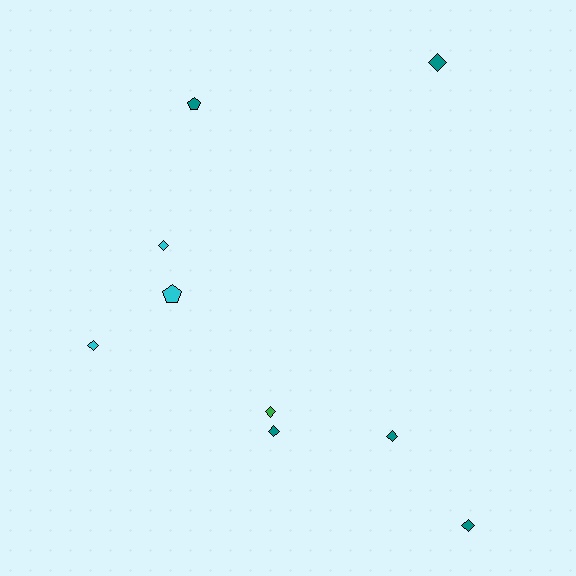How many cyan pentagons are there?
There is 1 cyan pentagon.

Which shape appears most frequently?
Diamond, with 7 objects.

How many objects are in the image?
There are 9 objects.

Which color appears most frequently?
Teal, with 5 objects.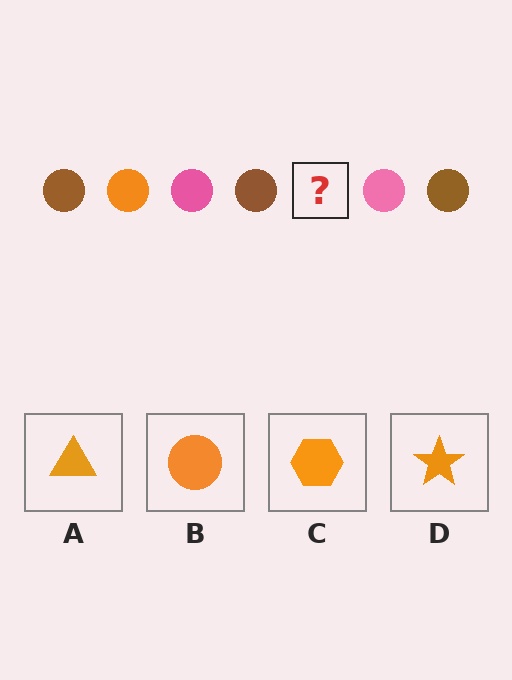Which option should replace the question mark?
Option B.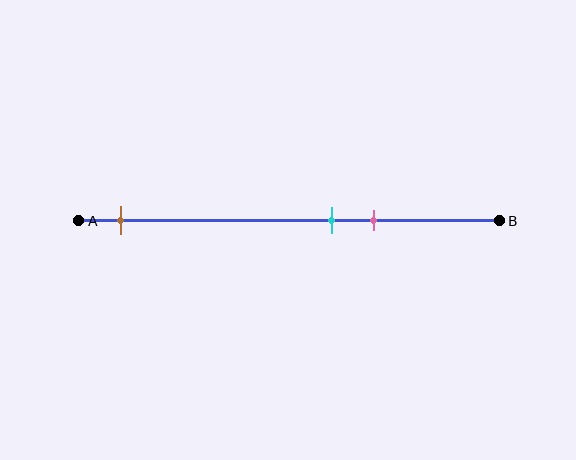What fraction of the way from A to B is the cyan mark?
The cyan mark is approximately 60% (0.6) of the way from A to B.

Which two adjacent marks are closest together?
The cyan and pink marks are the closest adjacent pair.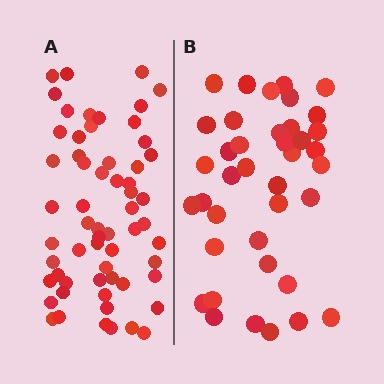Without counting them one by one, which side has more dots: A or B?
Region A (the left region) has more dots.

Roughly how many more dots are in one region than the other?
Region A has approximately 20 more dots than region B.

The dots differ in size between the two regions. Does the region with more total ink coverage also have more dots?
No. Region B has more total ink coverage because its dots are larger, but region A actually contains more individual dots. Total area can be misleading — the number of items is what matters here.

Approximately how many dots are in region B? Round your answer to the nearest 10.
About 40 dots. (The exact count is 39, which rounds to 40.)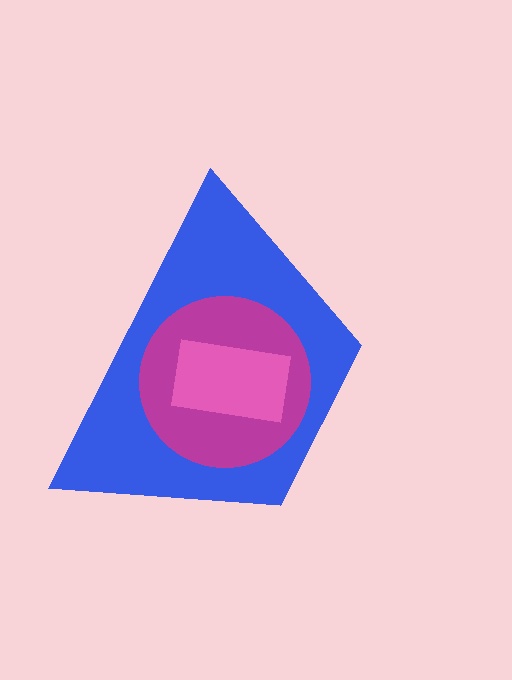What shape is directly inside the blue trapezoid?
The magenta circle.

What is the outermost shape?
The blue trapezoid.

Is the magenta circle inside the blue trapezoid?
Yes.